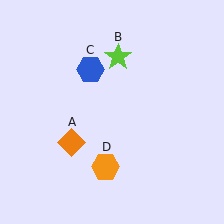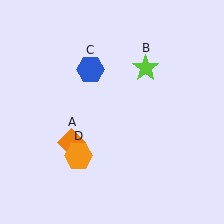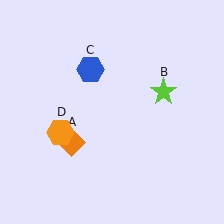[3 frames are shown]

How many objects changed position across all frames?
2 objects changed position: lime star (object B), orange hexagon (object D).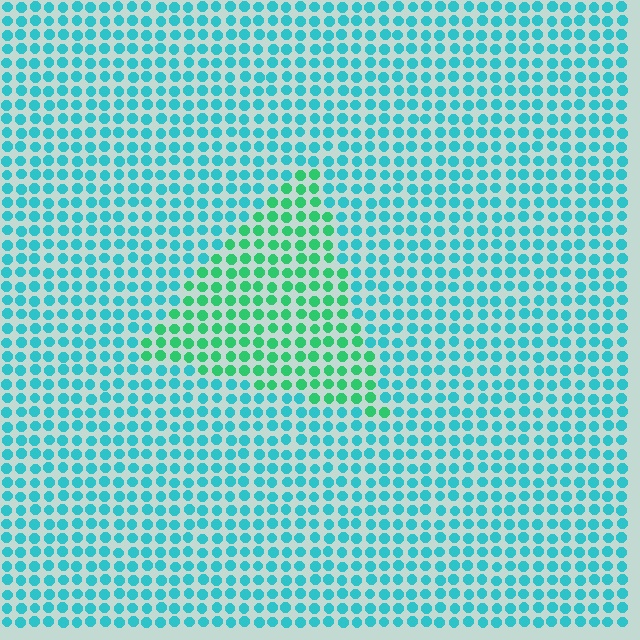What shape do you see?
I see a triangle.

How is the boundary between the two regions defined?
The boundary is defined purely by a slight shift in hue (about 37 degrees). Spacing, size, and orientation are identical on both sides.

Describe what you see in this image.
The image is filled with small cyan elements in a uniform arrangement. A triangle-shaped region is visible where the elements are tinted to a slightly different hue, forming a subtle color boundary.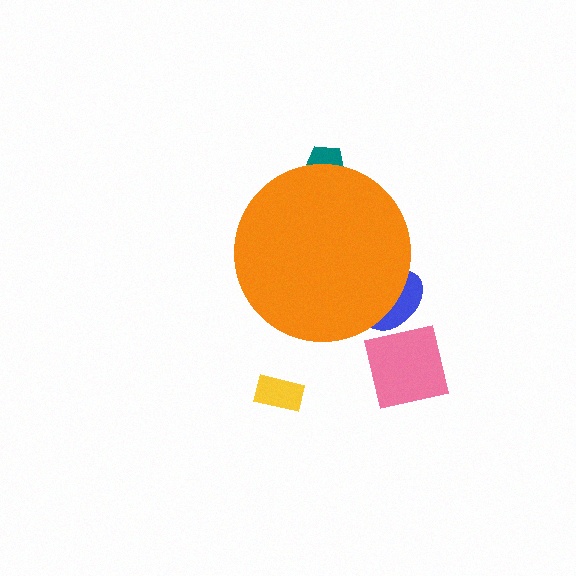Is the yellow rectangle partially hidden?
No, the yellow rectangle is fully visible.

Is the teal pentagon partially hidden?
Yes, the teal pentagon is partially hidden behind the orange circle.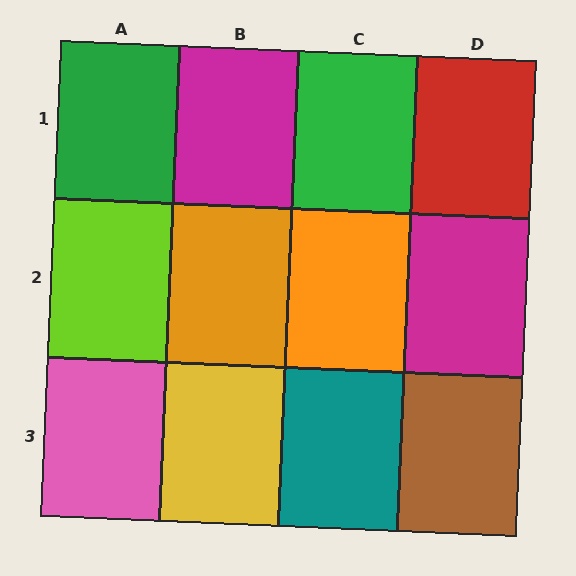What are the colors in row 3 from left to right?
Pink, yellow, teal, brown.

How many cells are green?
2 cells are green.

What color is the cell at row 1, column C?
Green.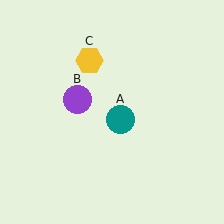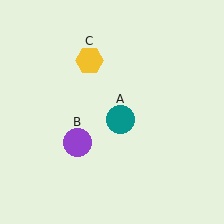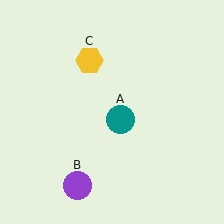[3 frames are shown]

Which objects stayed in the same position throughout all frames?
Teal circle (object A) and yellow hexagon (object C) remained stationary.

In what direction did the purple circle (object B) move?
The purple circle (object B) moved down.